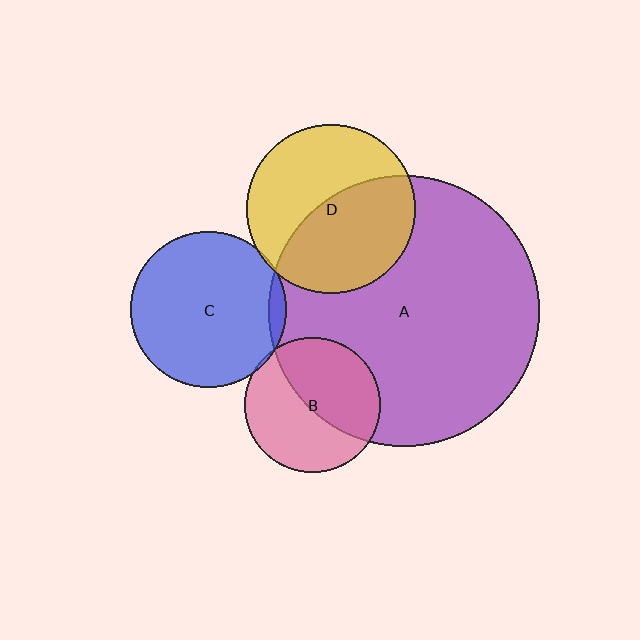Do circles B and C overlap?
Yes.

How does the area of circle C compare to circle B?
Approximately 1.3 times.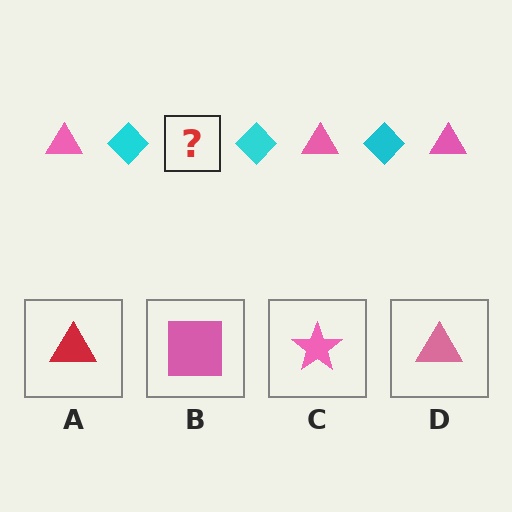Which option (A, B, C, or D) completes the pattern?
D.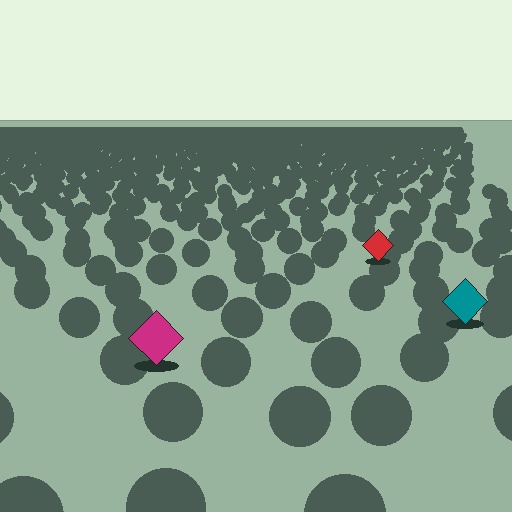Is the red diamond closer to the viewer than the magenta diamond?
No. The magenta diamond is closer — you can tell from the texture gradient: the ground texture is coarser near it.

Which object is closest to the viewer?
The magenta diamond is closest. The texture marks near it are larger and more spread out.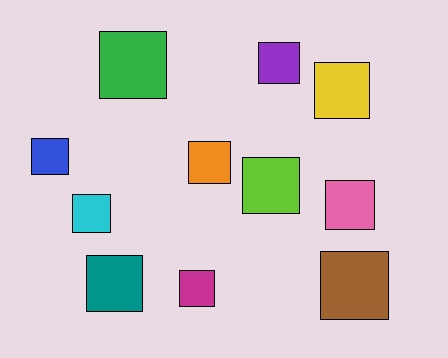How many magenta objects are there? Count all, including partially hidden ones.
There is 1 magenta object.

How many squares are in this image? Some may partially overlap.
There are 11 squares.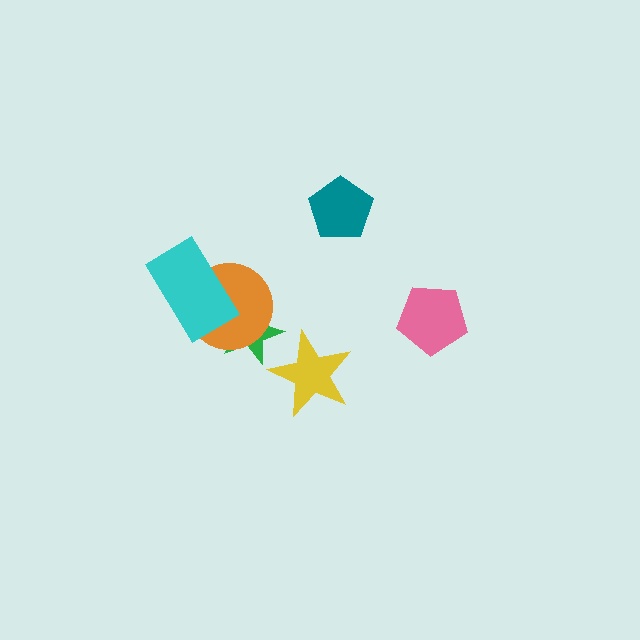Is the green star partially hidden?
Yes, it is partially covered by another shape.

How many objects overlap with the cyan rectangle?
1 object overlaps with the cyan rectangle.